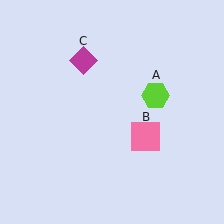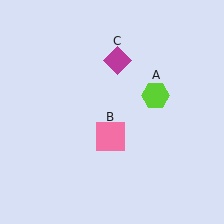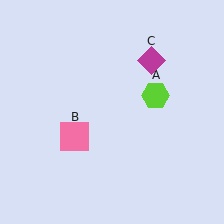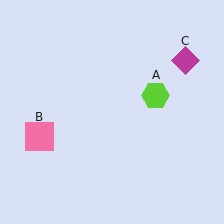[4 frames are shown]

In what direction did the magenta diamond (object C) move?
The magenta diamond (object C) moved right.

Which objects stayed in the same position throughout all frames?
Lime hexagon (object A) remained stationary.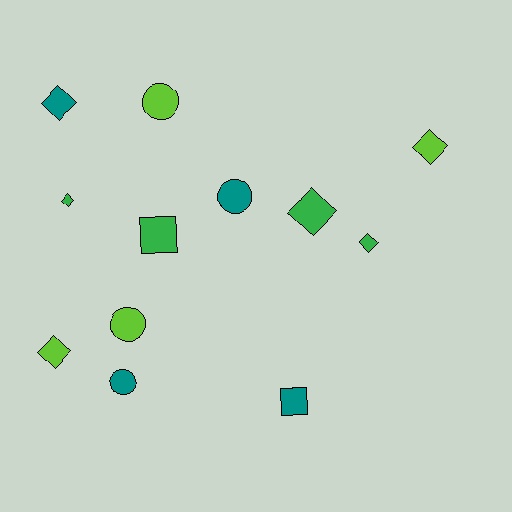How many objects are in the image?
There are 12 objects.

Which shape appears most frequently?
Diamond, with 6 objects.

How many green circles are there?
There are no green circles.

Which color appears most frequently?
Lime, with 4 objects.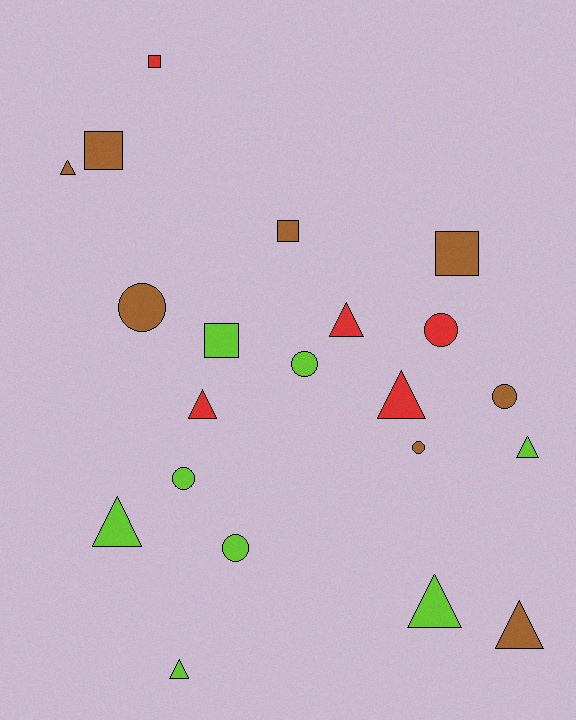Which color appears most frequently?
Lime, with 8 objects.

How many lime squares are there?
There is 1 lime square.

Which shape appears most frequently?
Triangle, with 9 objects.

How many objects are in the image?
There are 21 objects.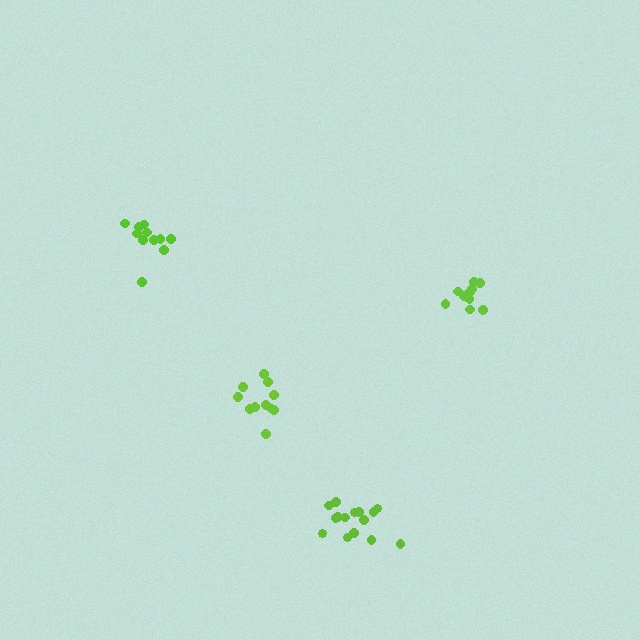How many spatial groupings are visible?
There are 4 spatial groupings.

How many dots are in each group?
Group 1: 12 dots, Group 2: 11 dots, Group 3: 15 dots, Group 4: 11 dots (49 total).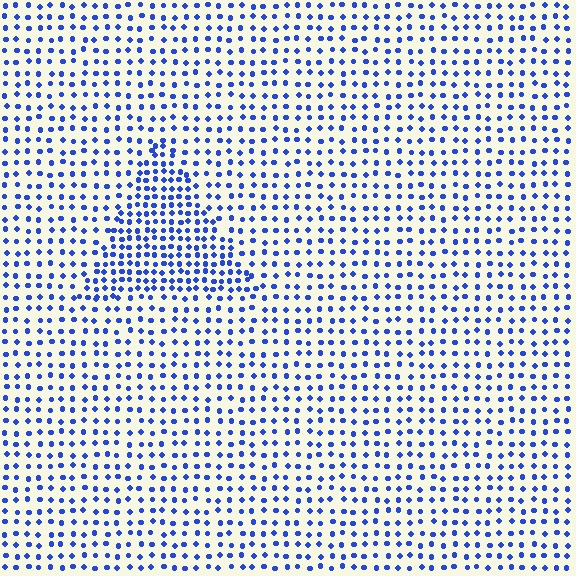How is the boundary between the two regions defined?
The boundary is defined by a change in element density (approximately 1.8x ratio). All elements are the same color, size, and shape.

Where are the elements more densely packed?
The elements are more densely packed inside the triangle boundary.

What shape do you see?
I see a triangle.